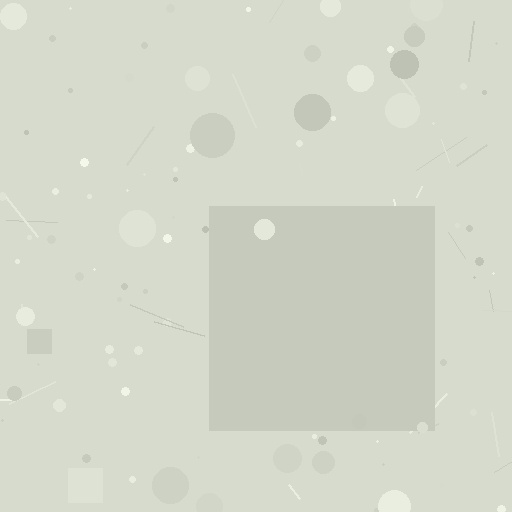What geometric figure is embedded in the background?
A square is embedded in the background.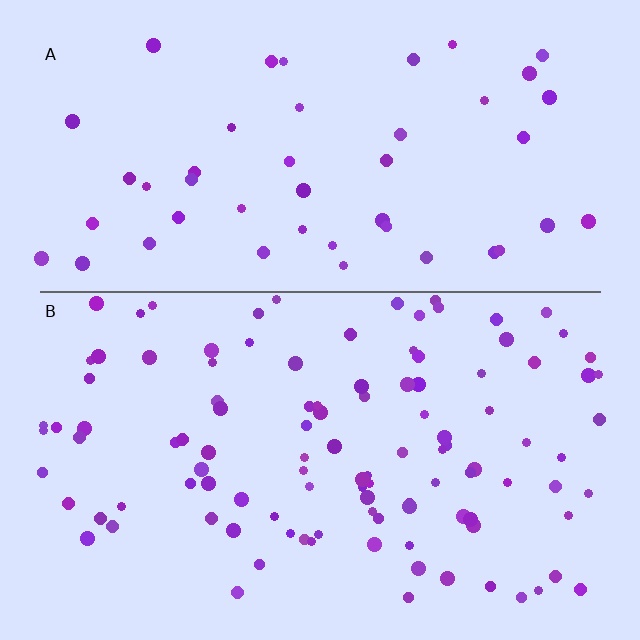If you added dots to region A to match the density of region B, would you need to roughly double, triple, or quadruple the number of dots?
Approximately double.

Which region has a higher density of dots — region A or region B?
B (the bottom).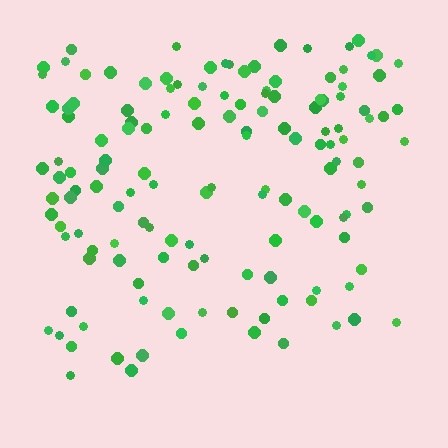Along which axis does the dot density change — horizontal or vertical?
Vertical.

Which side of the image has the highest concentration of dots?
The top.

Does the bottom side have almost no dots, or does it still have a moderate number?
Still a moderate number, just noticeably fewer than the top.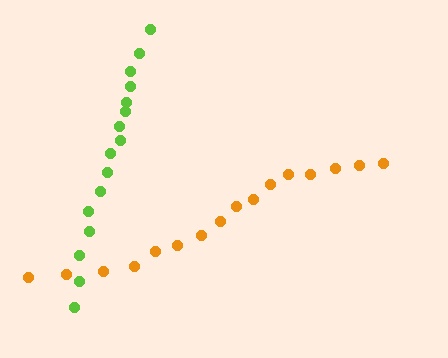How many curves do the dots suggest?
There are 2 distinct paths.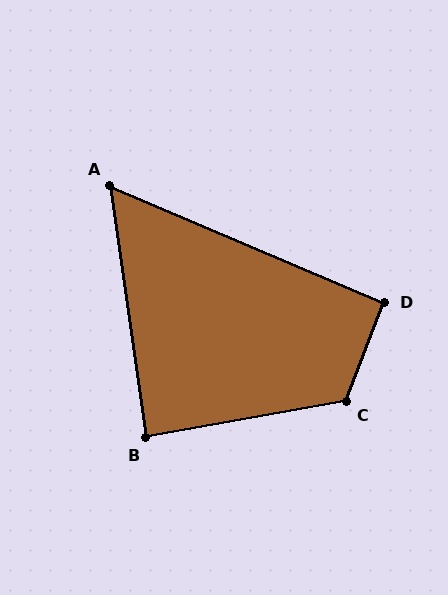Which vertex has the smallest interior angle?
A, at approximately 59 degrees.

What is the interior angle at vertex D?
Approximately 92 degrees (approximately right).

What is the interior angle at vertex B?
Approximately 88 degrees (approximately right).